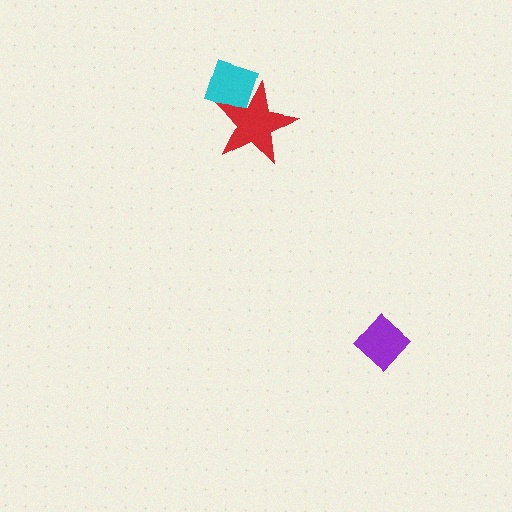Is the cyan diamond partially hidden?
Yes, it is partially covered by another shape.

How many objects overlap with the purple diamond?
0 objects overlap with the purple diamond.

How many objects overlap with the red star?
1 object overlaps with the red star.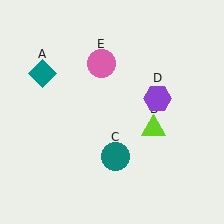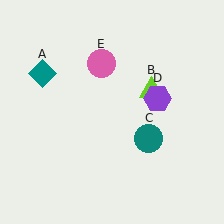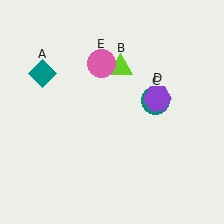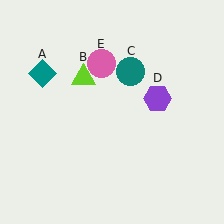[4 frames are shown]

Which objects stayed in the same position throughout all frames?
Teal diamond (object A) and purple hexagon (object D) and pink circle (object E) remained stationary.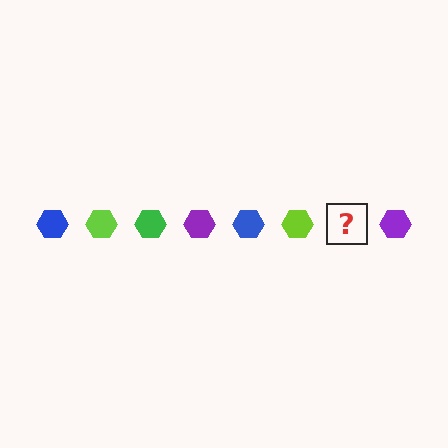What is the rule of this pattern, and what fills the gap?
The rule is that the pattern cycles through blue, lime, green, purple hexagons. The gap should be filled with a green hexagon.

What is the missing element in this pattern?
The missing element is a green hexagon.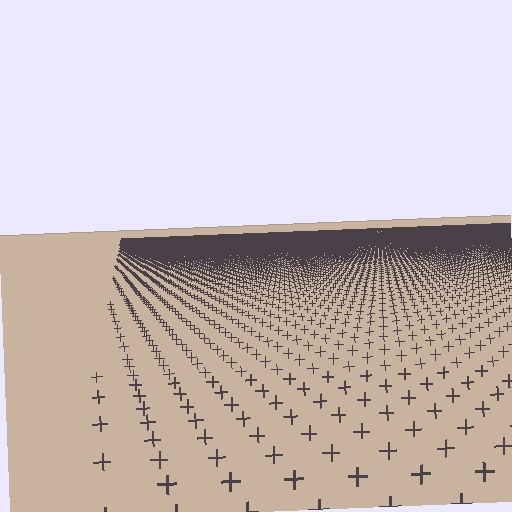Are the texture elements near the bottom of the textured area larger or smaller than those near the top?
Larger. Near the bottom, elements are closer to the viewer and appear at a bigger on-screen size.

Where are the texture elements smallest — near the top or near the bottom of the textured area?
Near the top.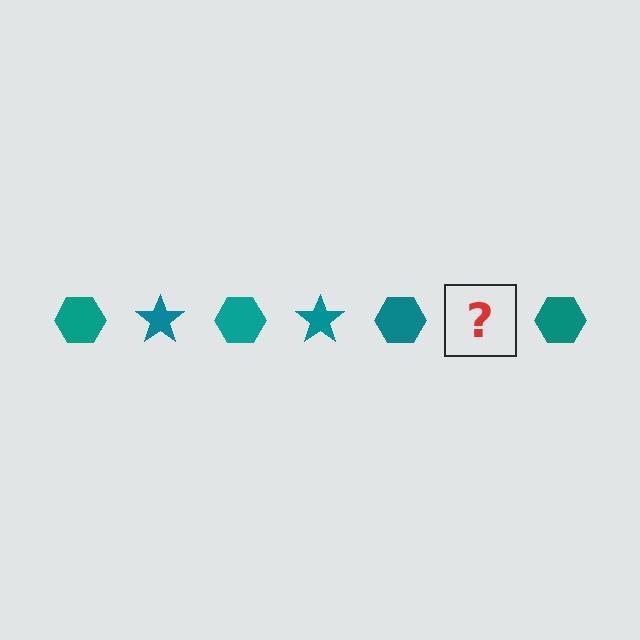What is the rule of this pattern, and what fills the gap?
The rule is that the pattern cycles through hexagon, star shapes in teal. The gap should be filled with a teal star.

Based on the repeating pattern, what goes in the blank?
The blank should be a teal star.